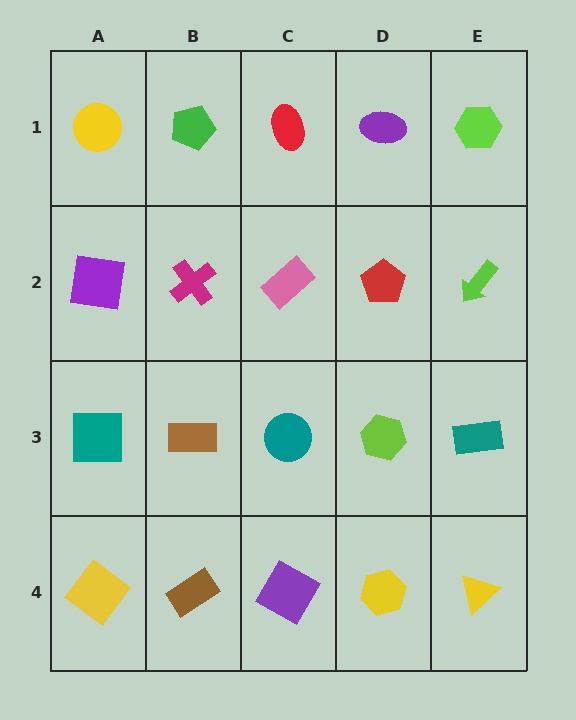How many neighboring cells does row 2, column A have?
3.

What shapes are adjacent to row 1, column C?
A pink rectangle (row 2, column C), a green pentagon (row 1, column B), a purple ellipse (row 1, column D).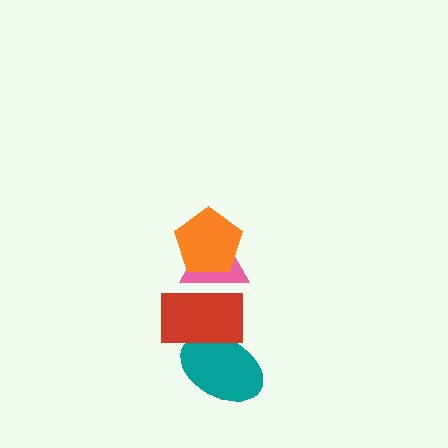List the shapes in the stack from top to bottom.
From top to bottom: the orange pentagon, the pink triangle, the red rectangle, the teal ellipse.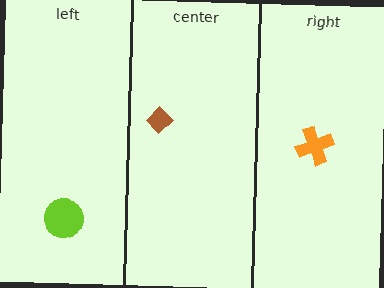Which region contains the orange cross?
The right region.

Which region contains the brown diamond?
The center region.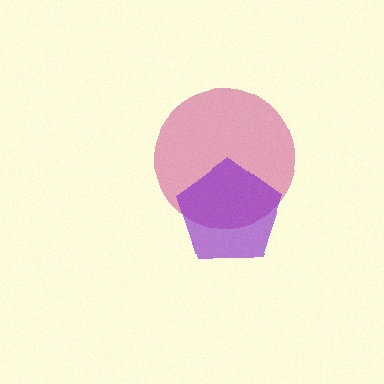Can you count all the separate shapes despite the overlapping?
Yes, there are 2 separate shapes.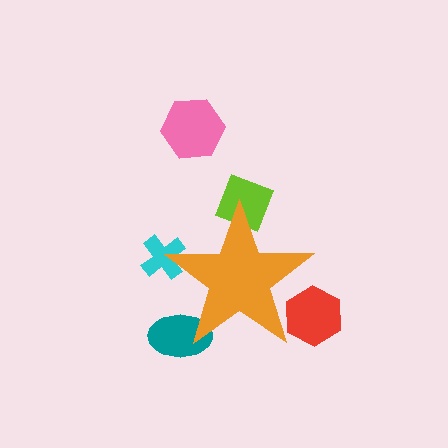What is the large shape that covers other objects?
An orange star.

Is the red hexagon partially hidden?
Yes, the red hexagon is partially hidden behind the orange star.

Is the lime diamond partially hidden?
Yes, the lime diamond is partially hidden behind the orange star.